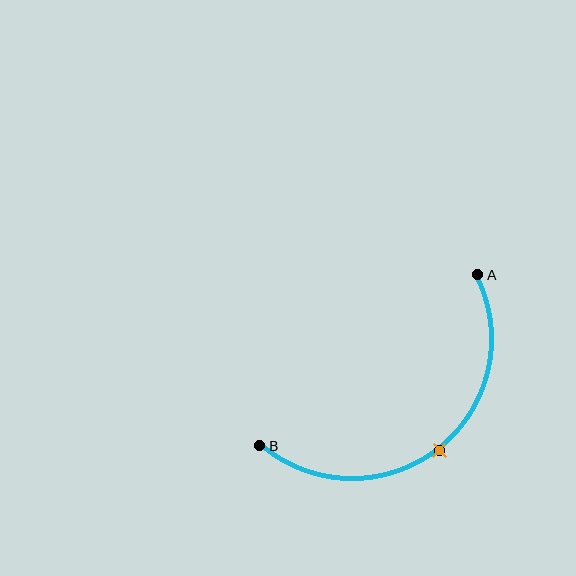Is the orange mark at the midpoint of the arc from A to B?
Yes. The orange mark lies on the arc at equal arc-length from both A and B — it is the arc midpoint.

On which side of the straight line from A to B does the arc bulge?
The arc bulges below and to the right of the straight line connecting A and B.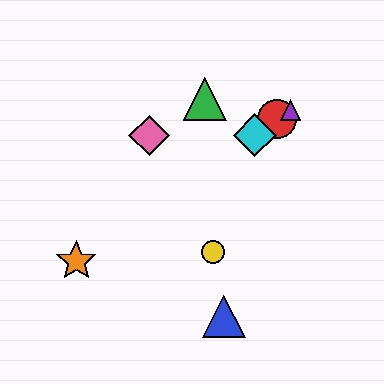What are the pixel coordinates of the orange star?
The orange star is at (76, 261).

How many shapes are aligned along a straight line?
4 shapes (the red circle, the purple triangle, the orange star, the cyan diamond) are aligned along a straight line.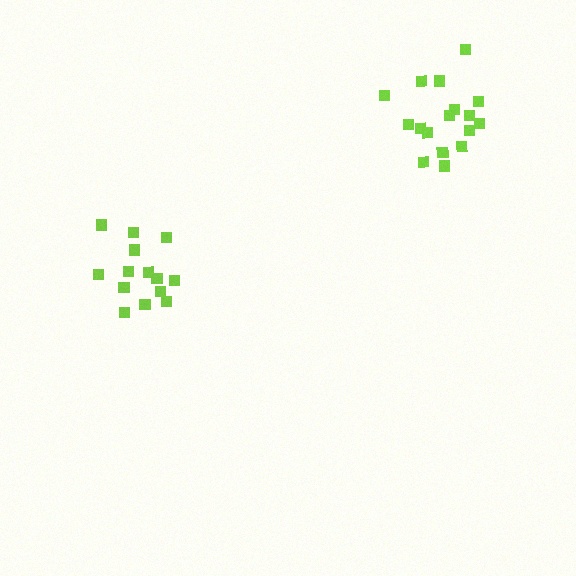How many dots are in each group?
Group 1: 14 dots, Group 2: 17 dots (31 total).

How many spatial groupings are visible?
There are 2 spatial groupings.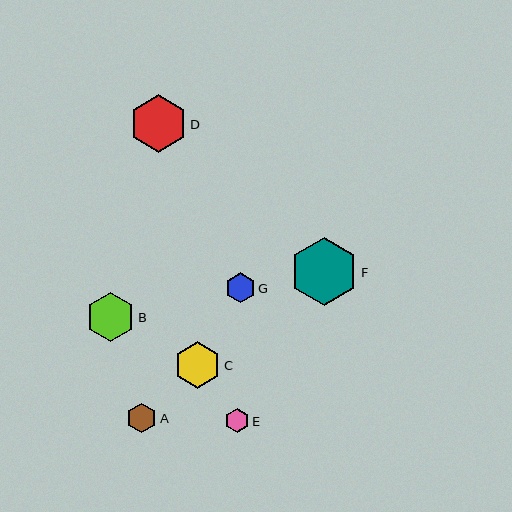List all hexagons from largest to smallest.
From largest to smallest: F, D, B, C, G, A, E.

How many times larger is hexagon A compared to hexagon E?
Hexagon A is approximately 1.3 times the size of hexagon E.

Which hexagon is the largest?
Hexagon F is the largest with a size of approximately 67 pixels.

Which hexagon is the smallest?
Hexagon E is the smallest with a size of approximately 23 pixels.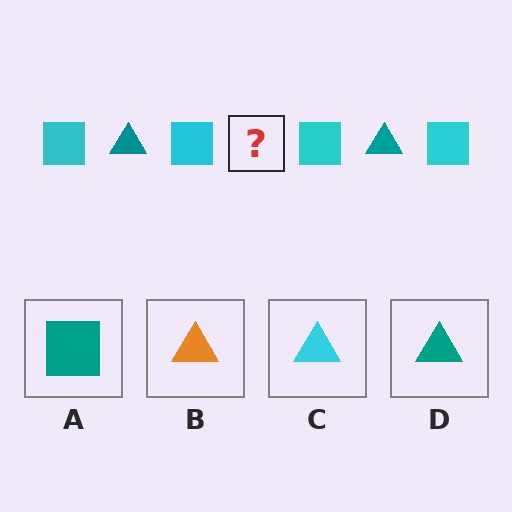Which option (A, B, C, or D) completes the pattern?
D.